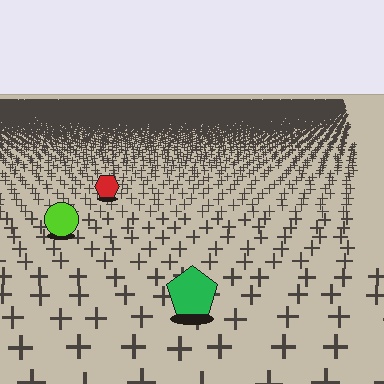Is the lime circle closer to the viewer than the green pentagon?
No. The green pentagon is closer — you can tell from the texture gradient: the ground texture is coarser near it.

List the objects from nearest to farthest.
From nearest to farthest: the green pentagon, the lime circle, the red hexagon.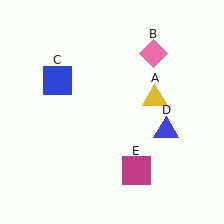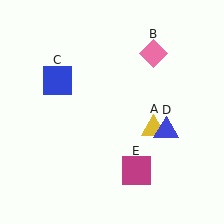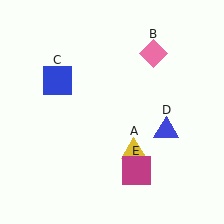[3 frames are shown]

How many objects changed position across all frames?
1 object changed position: yellow triangle (object A).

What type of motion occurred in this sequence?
The yellow triangle (object A) rotated clockwise around the center of the scene.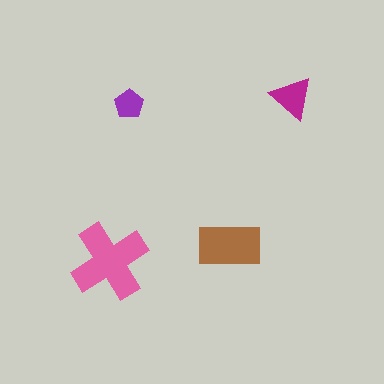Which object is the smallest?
The purple pentagon.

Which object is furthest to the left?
The pink cross is leftmost.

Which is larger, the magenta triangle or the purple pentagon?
The magenta triangle.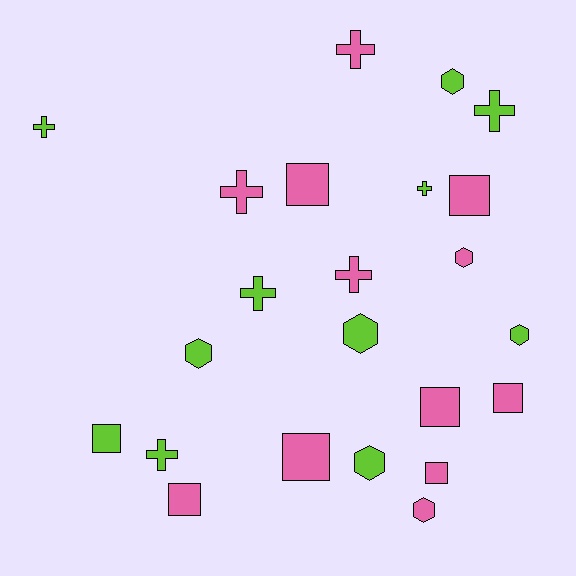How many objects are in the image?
There are 23 objects.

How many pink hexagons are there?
There are 2 pink hexagons.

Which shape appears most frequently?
Cross, with 8 objects.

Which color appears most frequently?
Pink, with 12 objects.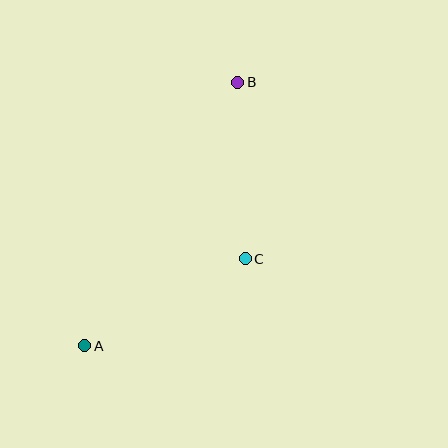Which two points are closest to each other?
Points B and C are closest to each other.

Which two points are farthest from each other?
Points A and B are farthest from each other.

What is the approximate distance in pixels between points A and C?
The distance between A and C is approximately 183 pixels.